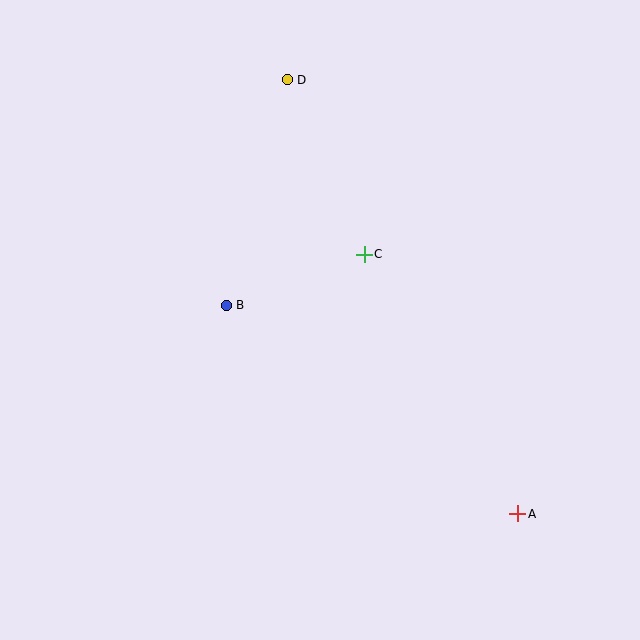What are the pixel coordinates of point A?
Point A is at (518, 514).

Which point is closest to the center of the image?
Point C at (364, 254) is closest to the center.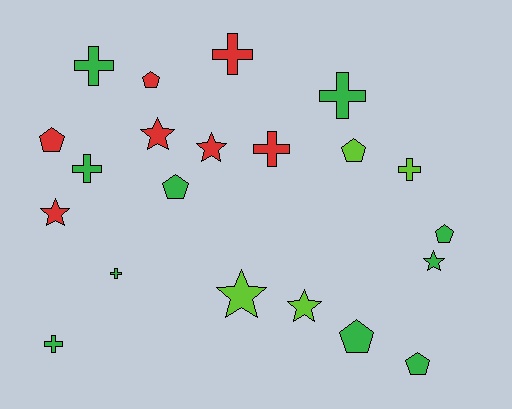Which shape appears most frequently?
Cross, with 8 objects.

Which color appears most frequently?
Green, with 10 objects.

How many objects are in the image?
There are 21 objects.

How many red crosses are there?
There are 2 red crosses.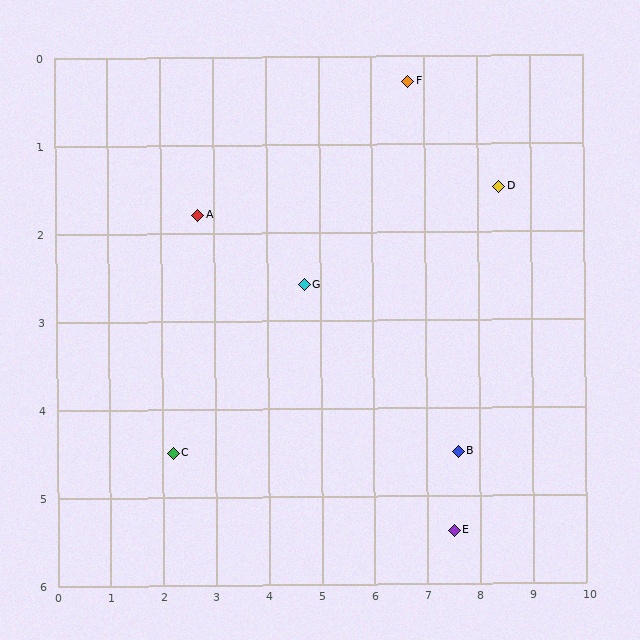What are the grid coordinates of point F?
Point F is at approximately (6.7, 0.3).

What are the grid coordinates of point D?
Point D is at approximately (8.4, 1.5).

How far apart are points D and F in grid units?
Points D and F are about 2.1 grid units apart.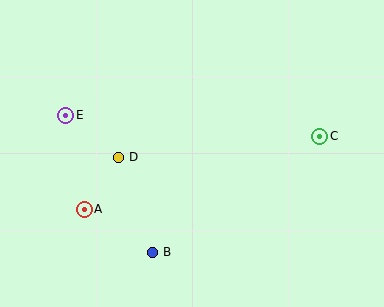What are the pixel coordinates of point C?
Point C is at (320, 136).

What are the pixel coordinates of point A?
Point A is at (84, 209).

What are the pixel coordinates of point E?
Point E is at (66, 115).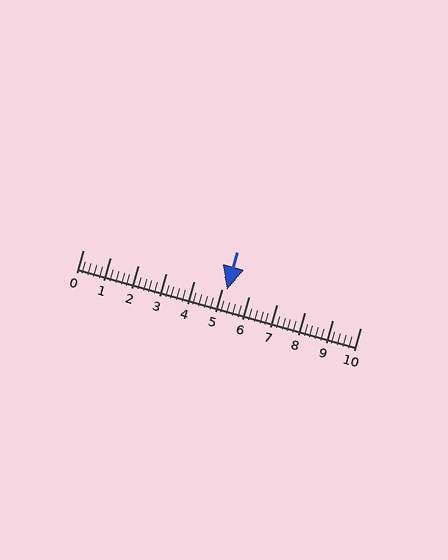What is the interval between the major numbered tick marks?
The major tick marks are spaced 1 units apart.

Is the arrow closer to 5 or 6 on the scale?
The arrow is closer to 5.